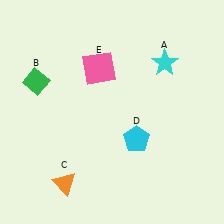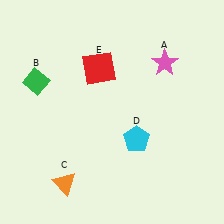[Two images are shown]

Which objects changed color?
A changed from cyan to pink. E changed from pink to red.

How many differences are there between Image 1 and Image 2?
There are 2 differences between the two images.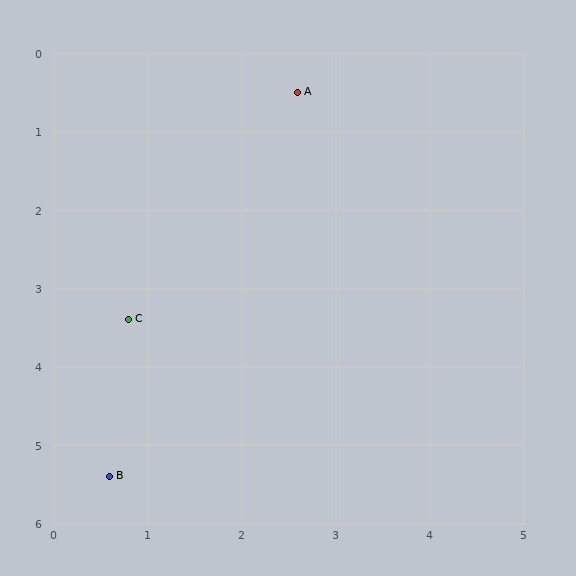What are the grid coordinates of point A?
Point A is at approximately (2.6, 0.5).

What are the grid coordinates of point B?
Point B is at approximately (0.6, 5.4).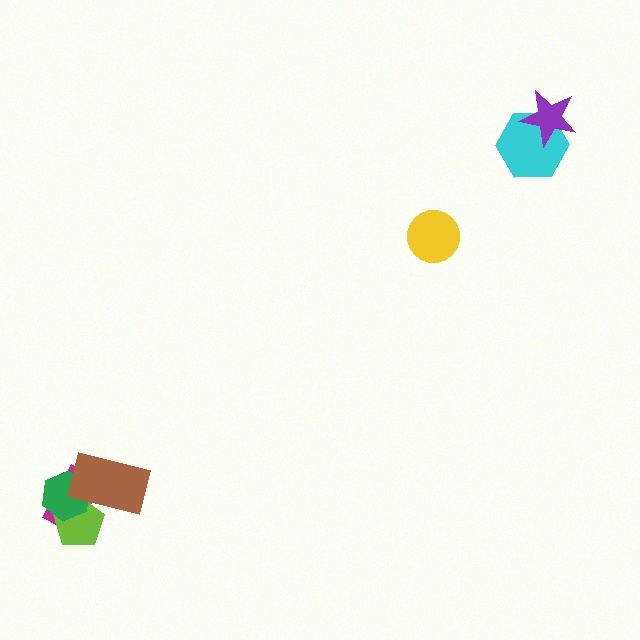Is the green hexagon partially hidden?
Yes, it is partially covered by another shape.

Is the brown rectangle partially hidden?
No, no other shape covers it.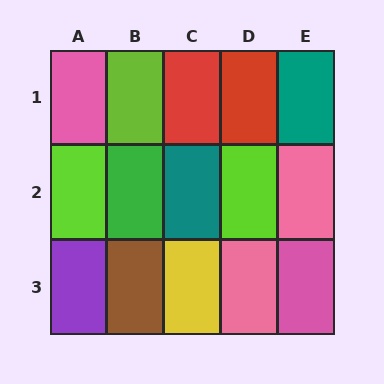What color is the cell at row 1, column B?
Lime.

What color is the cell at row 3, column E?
Pink.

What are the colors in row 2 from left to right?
Lime, green, teal, lime, pink.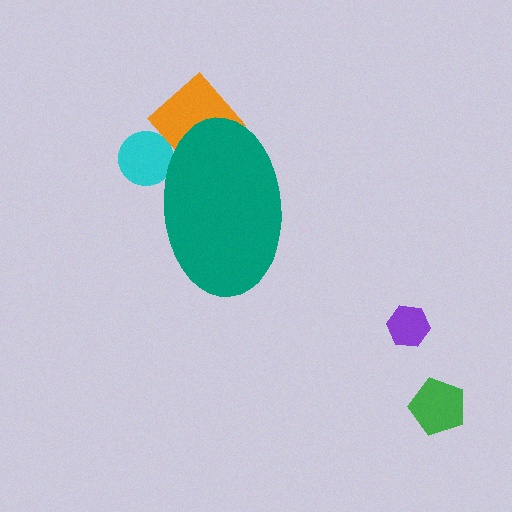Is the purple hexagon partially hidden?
No, the purple hexagon is fully visible.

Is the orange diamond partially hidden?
Yes, the orange diamond is partially hidden behind the teal ellipse.